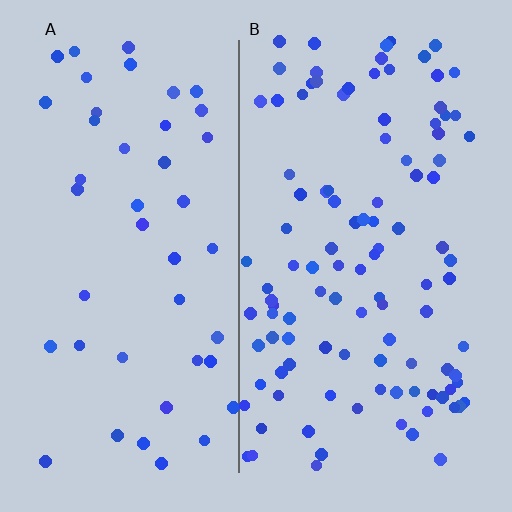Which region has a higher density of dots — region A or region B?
B (the right).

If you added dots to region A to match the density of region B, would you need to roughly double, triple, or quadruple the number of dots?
Approximately double.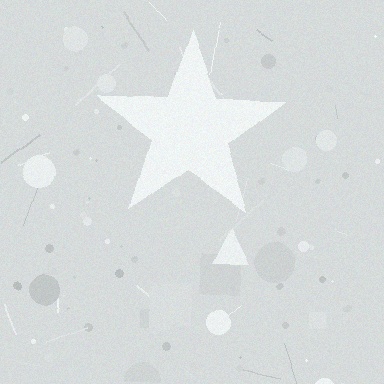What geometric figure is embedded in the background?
A star is embedded in the background.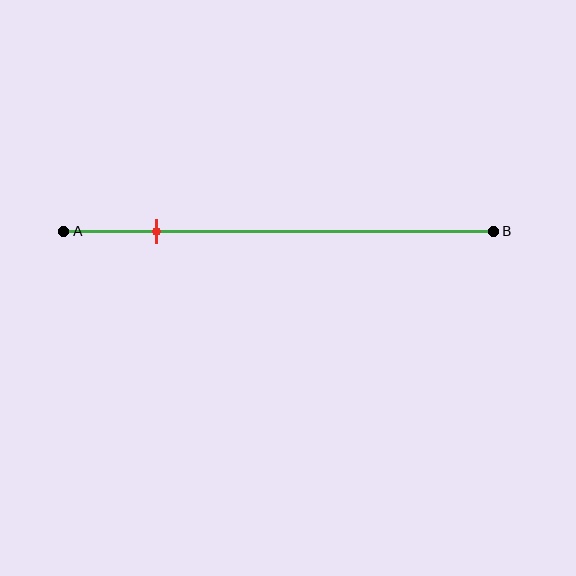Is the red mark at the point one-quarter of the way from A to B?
No, the mark is at about 20% from A, not at the 25% one-quarter point.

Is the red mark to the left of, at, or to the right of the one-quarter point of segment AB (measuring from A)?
The red mark is to the left of the one-quarter point of segment AB.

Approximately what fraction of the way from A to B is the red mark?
The red mark is approximately 20% of the way from A to B.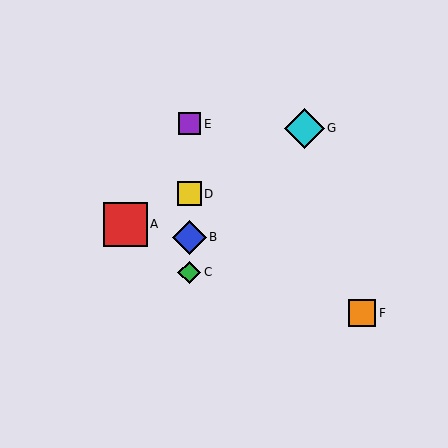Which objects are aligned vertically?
Objects B, C, D, E are aligned vertically.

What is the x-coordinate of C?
Object C is at x≈189.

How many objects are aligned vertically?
4 objects (B, C, D, E) are aligned vertically.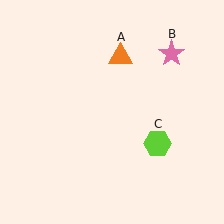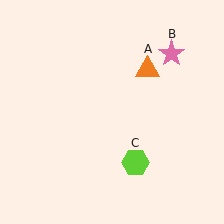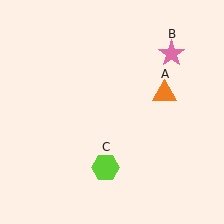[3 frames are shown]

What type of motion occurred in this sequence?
The orange triangle (object A), lime hexagon (object C) rotated clockwise around the center of the scene.